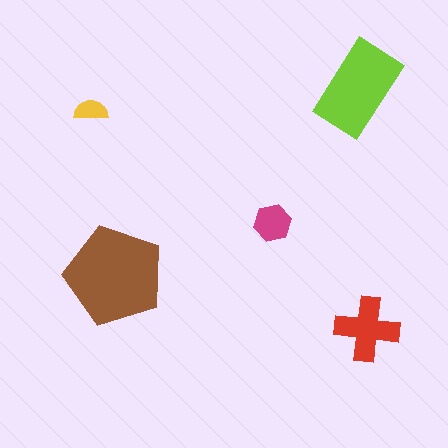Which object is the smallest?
The yellow semicircle.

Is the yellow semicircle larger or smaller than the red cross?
Smaller.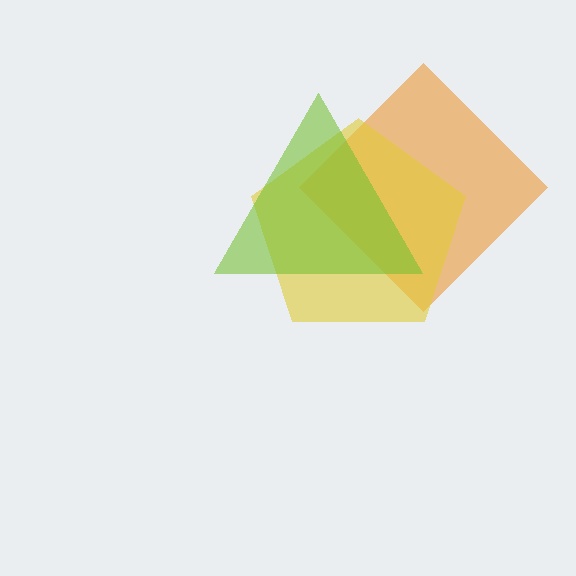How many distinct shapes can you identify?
There are 3 distinct shapes: an orange diamond, a yellow pentagon, a lime triangle.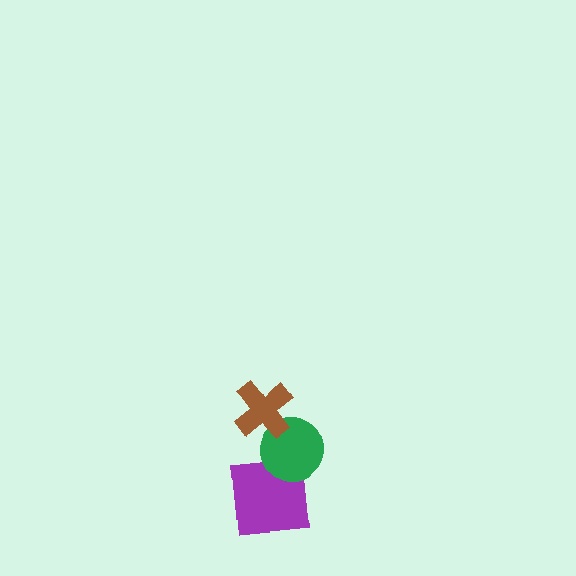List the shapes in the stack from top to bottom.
From top to bottom: the brown cross, the green circle, the purple square.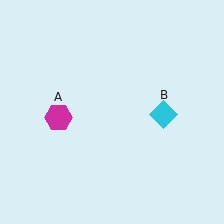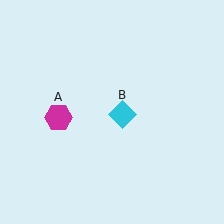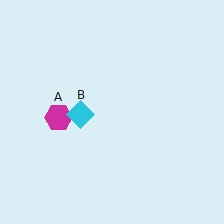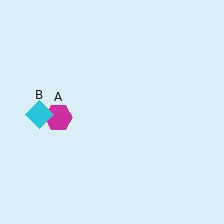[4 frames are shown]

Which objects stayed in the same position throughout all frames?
Magenta hexagon (object A) remained stationary.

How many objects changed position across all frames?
1 object changed position: cyan diamond (object B).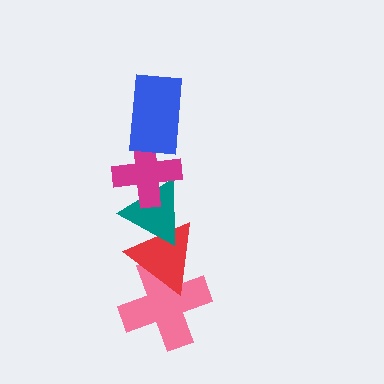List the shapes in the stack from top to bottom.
From top to bottom: the blue rectangle, the magenta cross, the teal triangle, the red triangle, the pink cross.